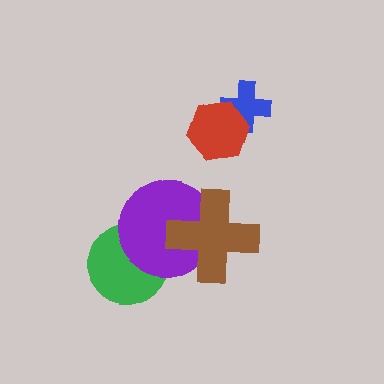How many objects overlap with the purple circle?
2 objects overlap with the purple circle.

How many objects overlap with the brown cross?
1 object overlaps with the brown cross.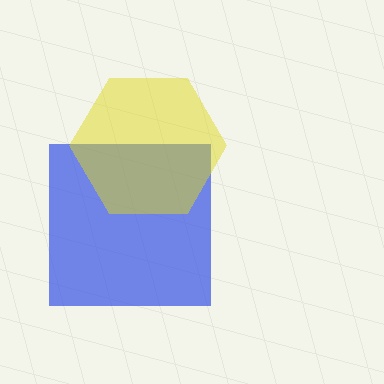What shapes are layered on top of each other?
The layered shapes are: a blue square, a yellow hexagon.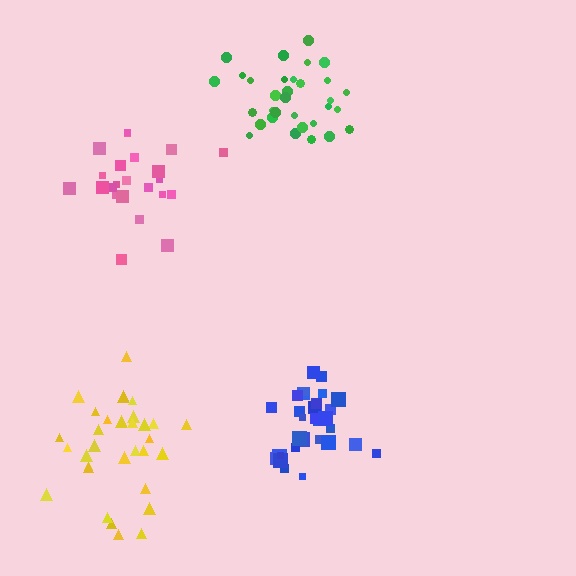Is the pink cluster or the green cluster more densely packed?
Green.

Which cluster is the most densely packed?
Blue.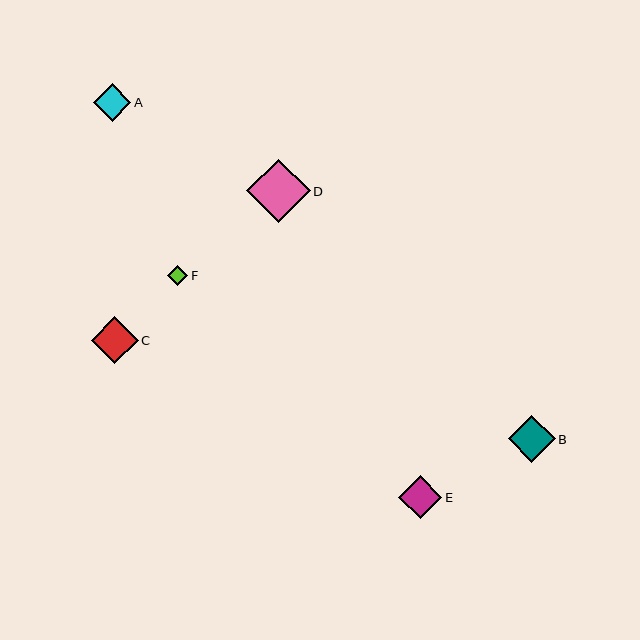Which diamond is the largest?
Diamond D is the largest with a size of approximately 63 pixels.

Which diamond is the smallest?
Diamond F is the smallest with a size of approximately 20 pixels.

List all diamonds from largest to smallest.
From largest to smallest: D, B, C, E, A, F.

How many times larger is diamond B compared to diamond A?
Diamond B is approximately 1.3 times the size of diamond A.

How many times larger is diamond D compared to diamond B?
Diamond D is approximately 1.4 times the size of diamond B.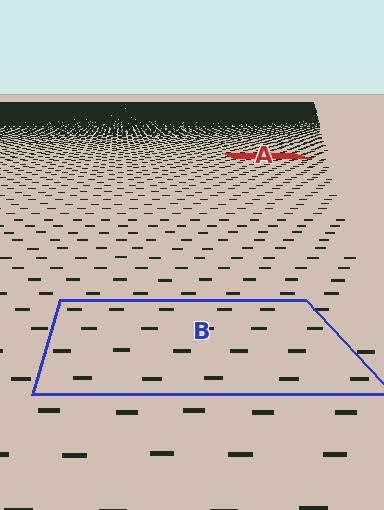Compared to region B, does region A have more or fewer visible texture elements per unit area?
Region A has more texture elements per unit area — they are packed more densely because it is farther away.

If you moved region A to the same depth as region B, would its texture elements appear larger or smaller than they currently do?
They would appear larger. At a closer depth, the same texture elements are projected at a bigger on-screen size.